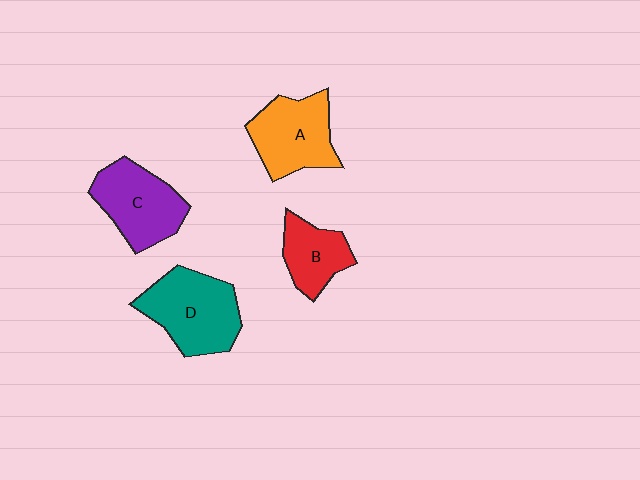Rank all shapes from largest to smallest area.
From largest to smallest: D (teal), A (orange), C (purple), B (red).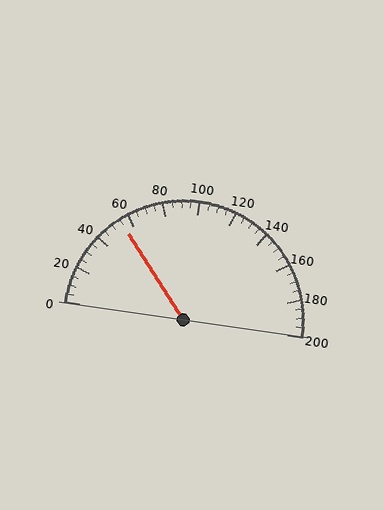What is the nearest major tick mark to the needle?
The nearest major tick mark is 60.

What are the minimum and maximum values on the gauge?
The gauge ranges from 0 to 200.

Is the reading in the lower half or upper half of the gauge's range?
The reading is in the lower half of the range (0 to 200).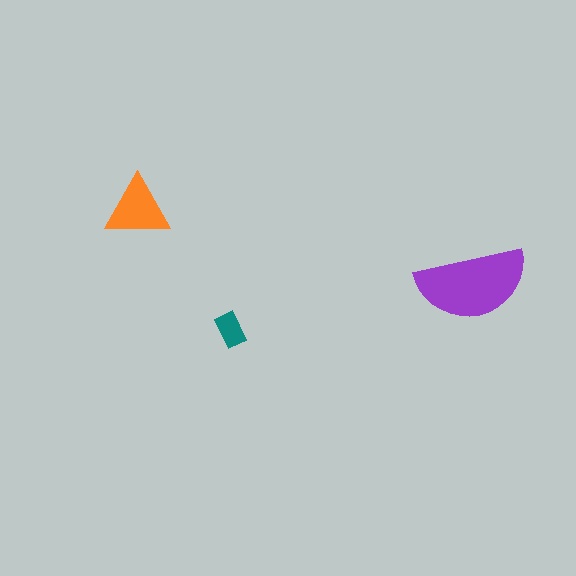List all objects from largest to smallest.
The purple semicircle, the orange triangle, the teal rectangle.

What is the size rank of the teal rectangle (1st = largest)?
3rd.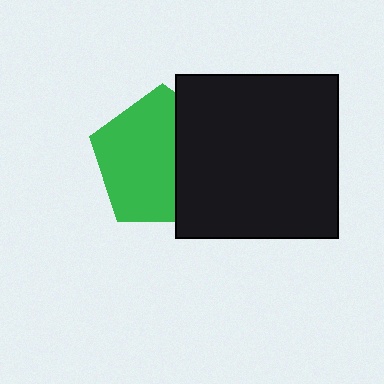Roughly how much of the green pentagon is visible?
About half of it is visible (roughly 63%).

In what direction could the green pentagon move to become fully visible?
The green pentagon could move left. That would shift it out from behind the black square entirely.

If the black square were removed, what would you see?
You would see the complete green pentagon.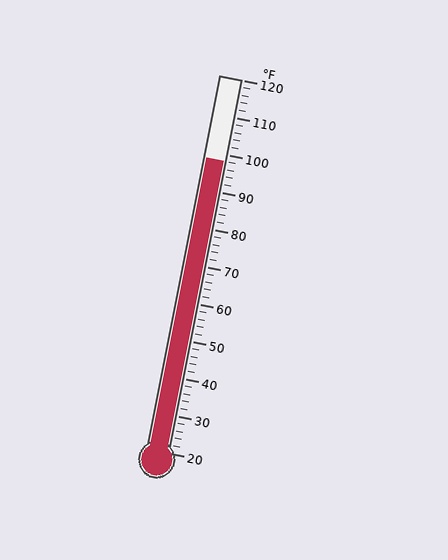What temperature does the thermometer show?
The thermometer shows approximately 98°F.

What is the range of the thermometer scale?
The thermometer scale ranges from 20°F to 120°F.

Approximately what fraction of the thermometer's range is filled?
The thermometer is filled to approximately 80% of its range.